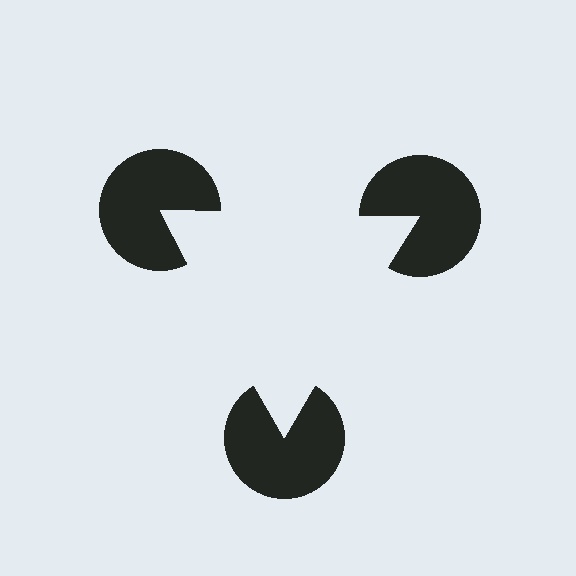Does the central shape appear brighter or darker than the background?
It typically appears slightly brighter than the background, even though no actual brightness change is drawn.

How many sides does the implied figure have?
3 sides.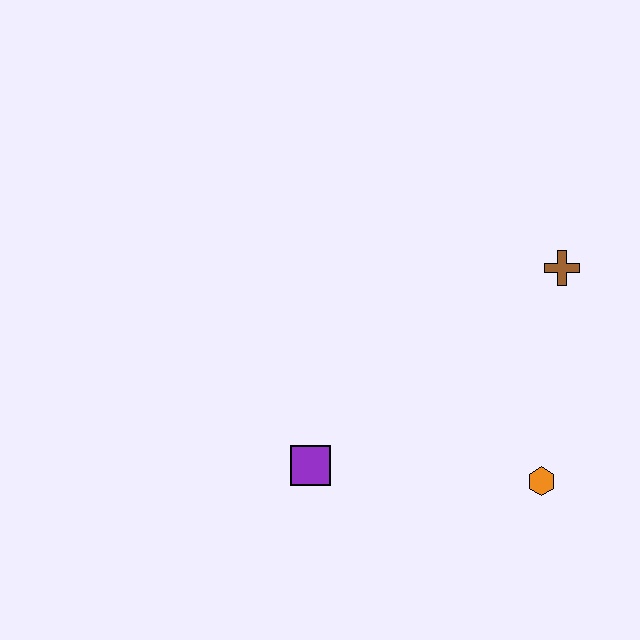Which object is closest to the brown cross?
The orange hexagon is closest to the brown cross.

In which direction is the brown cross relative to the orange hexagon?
The brown cross is above the orange hexagon.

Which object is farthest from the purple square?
The brown cross is farthest from the purple square.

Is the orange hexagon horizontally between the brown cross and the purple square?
Yes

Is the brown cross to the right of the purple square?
Yes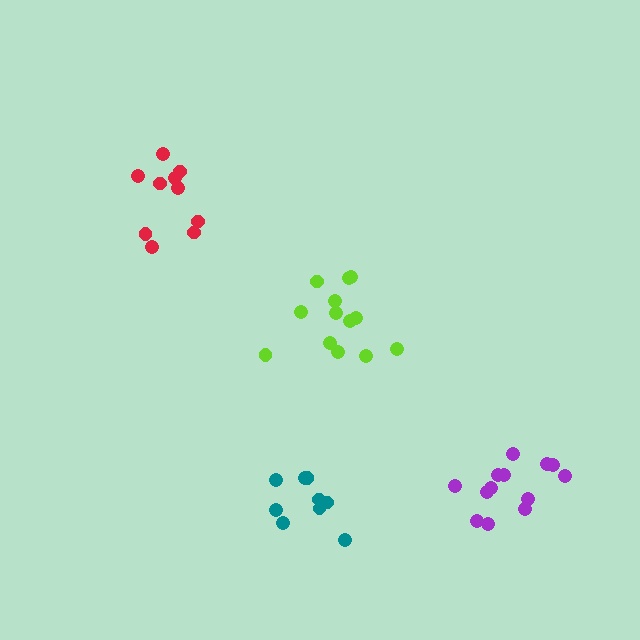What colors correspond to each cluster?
The clusters are colored: purple, lime, red, teal.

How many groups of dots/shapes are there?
There are 4 groups.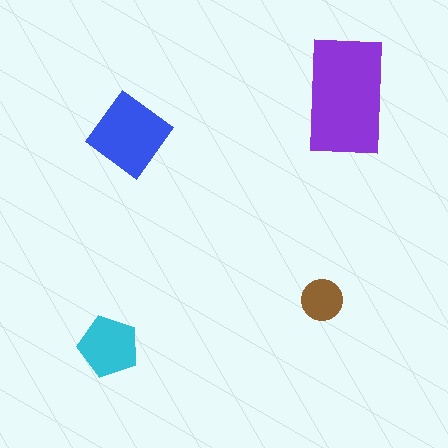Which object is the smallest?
The brown circle.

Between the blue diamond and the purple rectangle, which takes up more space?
The purple rectangle.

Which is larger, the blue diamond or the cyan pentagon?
The blue diamond.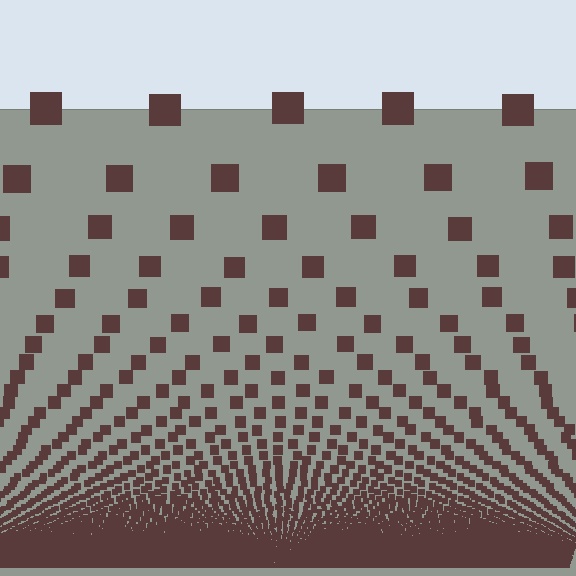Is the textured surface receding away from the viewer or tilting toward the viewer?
The surface appears to tilt toward the viewer. Texture elements get larger and sparser toward the top.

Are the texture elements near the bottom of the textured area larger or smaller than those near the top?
Smaller. The gradient is inverted — elements near the bottom are smaller and denser.